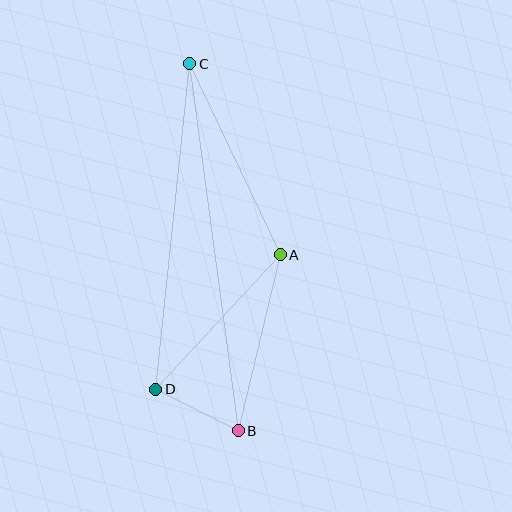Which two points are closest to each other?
Points B and D are closest to each other.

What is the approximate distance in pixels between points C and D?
The distance between C and D is approximately 327 pixels.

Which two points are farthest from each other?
Points B and C are farthest from each other.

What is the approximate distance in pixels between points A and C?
The distance between A and C is approximately 211 pixels.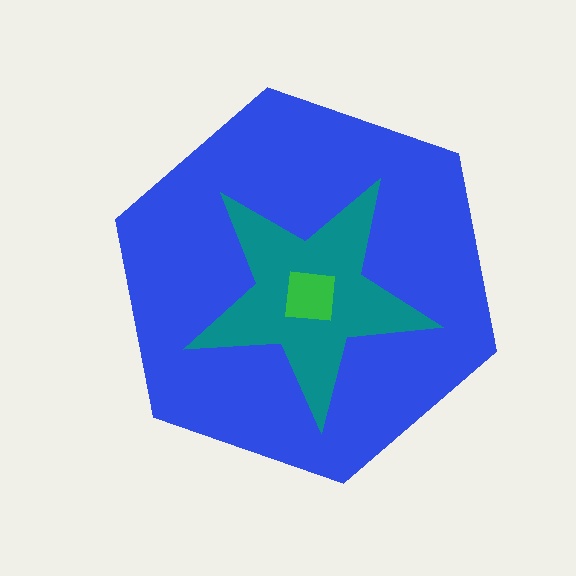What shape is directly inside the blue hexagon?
The teal star.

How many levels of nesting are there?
3.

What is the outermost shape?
The blue hexagon.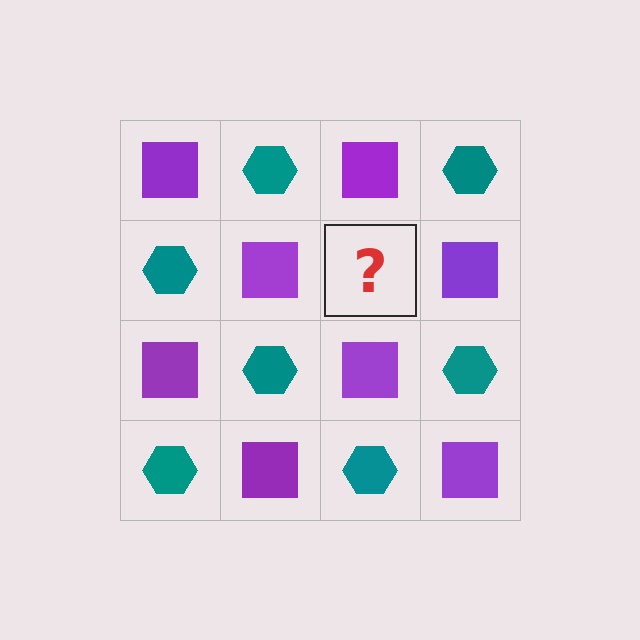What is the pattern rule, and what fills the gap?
The rule is that it alternates purple square and teal hexagon in a checkerboard pattern. The gap should be filled with a teal hexagon.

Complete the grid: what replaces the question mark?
The question mark should be replaced with a teal hexagon.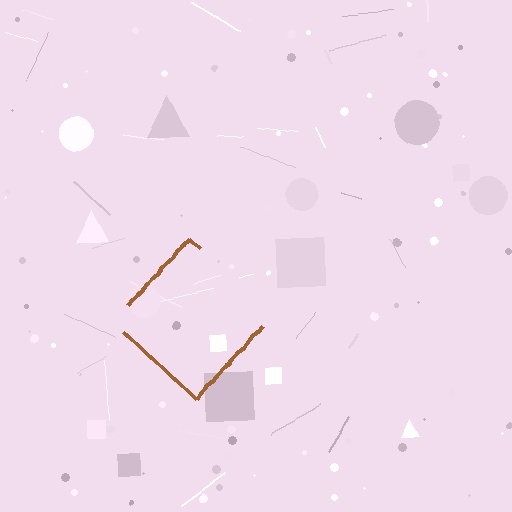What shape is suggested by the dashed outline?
The dashed outline suggests a diamond.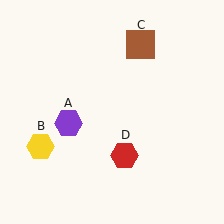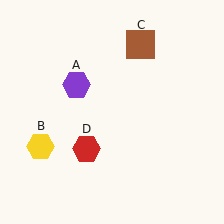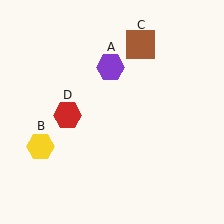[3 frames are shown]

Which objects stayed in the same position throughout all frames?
Yellow hexagon (object B) and brown square (object C) remained stationary.